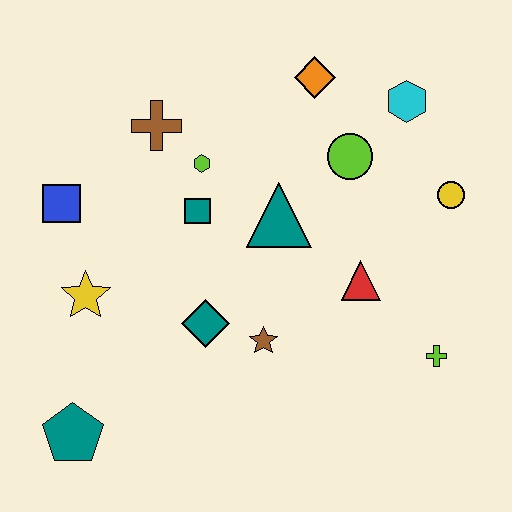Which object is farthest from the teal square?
The lime cross is farthest from the teal square.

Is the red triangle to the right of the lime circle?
Yes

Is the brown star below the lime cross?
No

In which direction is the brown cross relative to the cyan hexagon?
The brown cross is to the left of the cyan hexagon.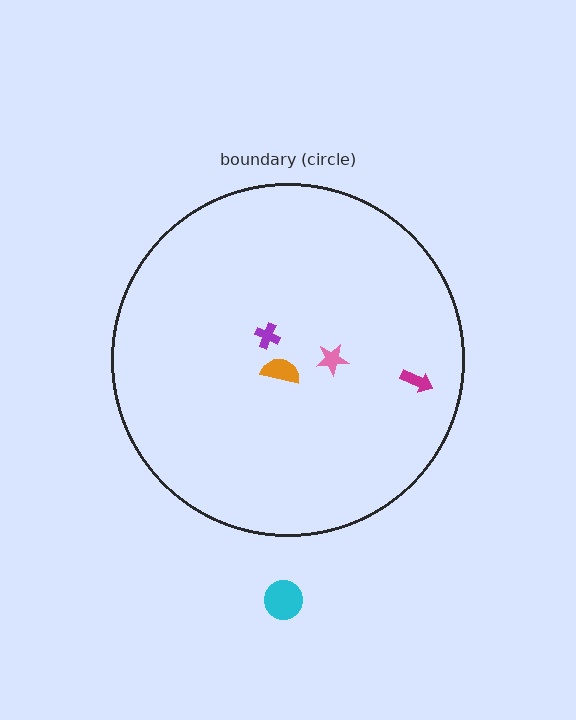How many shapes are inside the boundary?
4 inside, 1 outside.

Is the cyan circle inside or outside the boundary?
Outside.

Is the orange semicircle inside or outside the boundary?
Inside.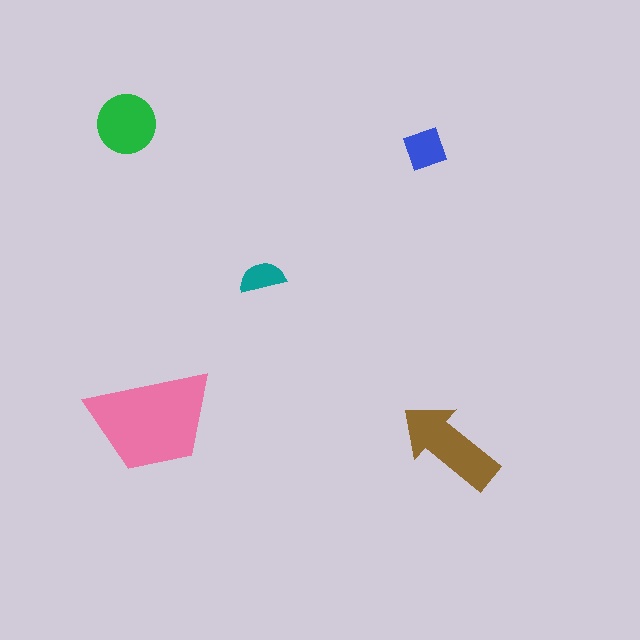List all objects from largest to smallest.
The pink trapezoid, the brown arrow, the green circle, the blue square, the teal semicircle.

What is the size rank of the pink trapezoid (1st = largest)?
1st.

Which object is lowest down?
The brown arrow is bottommost.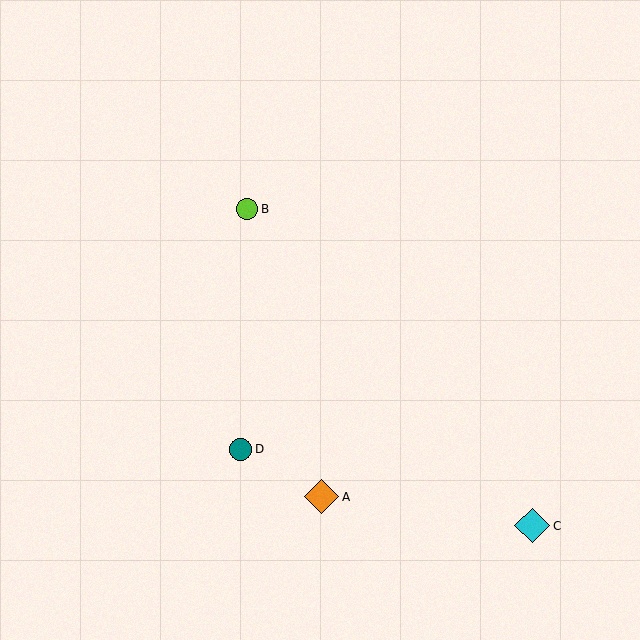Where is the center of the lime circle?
The center of the lime circle is at (247, 209).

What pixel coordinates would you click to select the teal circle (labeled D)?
Click at (241, 449) to select the teal circle D.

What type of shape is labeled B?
Shape B is a lime circle.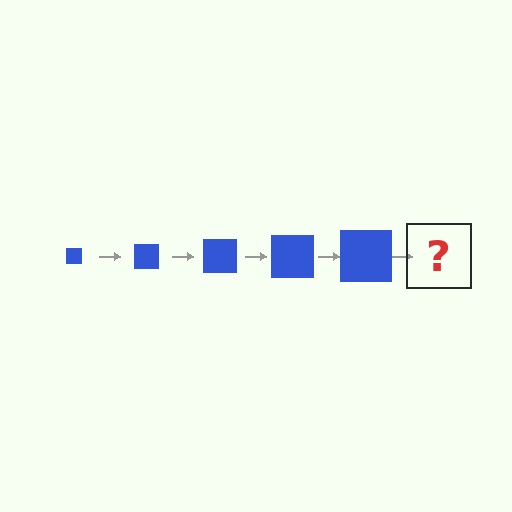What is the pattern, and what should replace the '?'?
The pattern is that the square gets progressively larger each step. The '?' should be a blue square, larger than the previous one.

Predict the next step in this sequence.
The next step is a blue square, larger than the previous one.